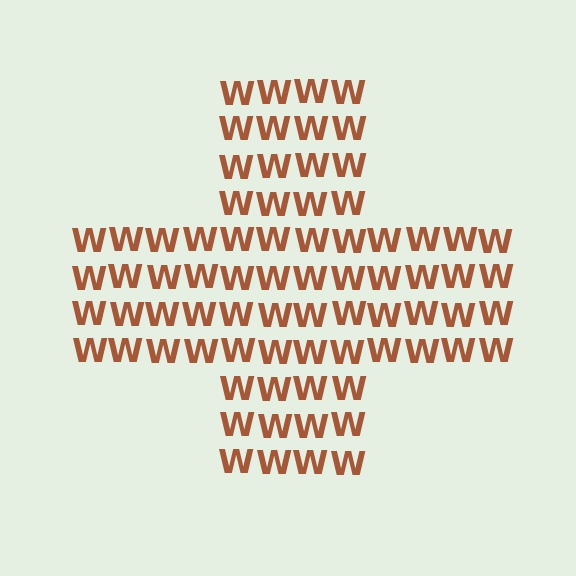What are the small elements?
The small elements are letter W's.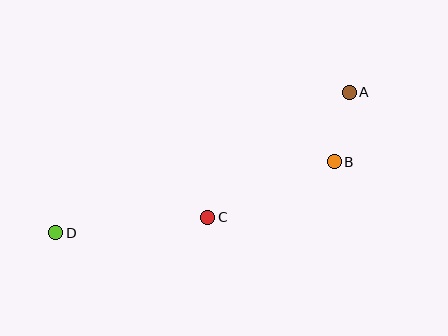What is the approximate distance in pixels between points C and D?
The distance between C and D is approximately 153 pixels.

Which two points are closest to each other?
Points A and B are closest to each other.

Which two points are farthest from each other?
Points A and D are farthest from each other.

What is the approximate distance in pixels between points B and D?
The distance between B and D is approximately 287 pixels.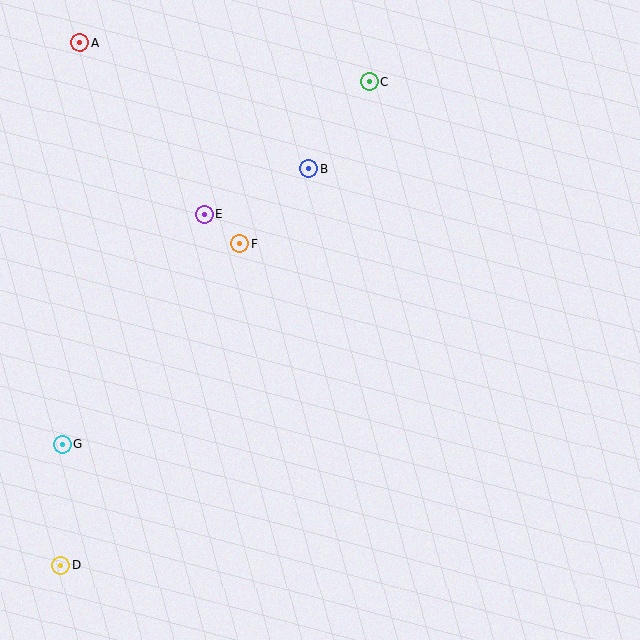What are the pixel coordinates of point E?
Point E is at (204, 214).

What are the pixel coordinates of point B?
Point B is at (308, 169).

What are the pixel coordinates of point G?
Point G is at (62, 445).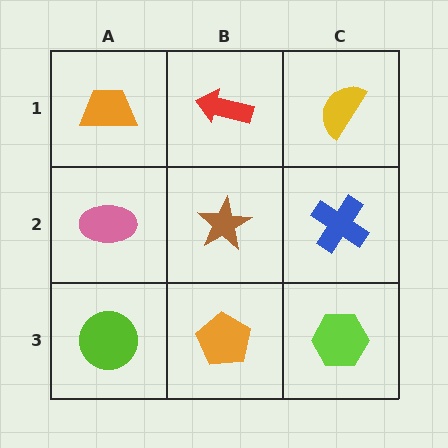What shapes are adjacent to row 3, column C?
A blue cross (row 2, column C), an orange pentagon (row 3, column B).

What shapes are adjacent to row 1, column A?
A pink ellipse (row 2, column A), a red arrow (row 1, column B).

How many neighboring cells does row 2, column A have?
3.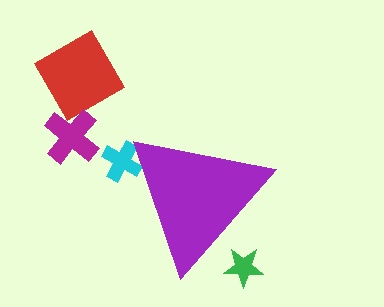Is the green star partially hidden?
Yes, the green star is partially hidden behind the purple triangle.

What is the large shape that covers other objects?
A purple triangle.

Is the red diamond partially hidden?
No, the red diamond is fully visible.